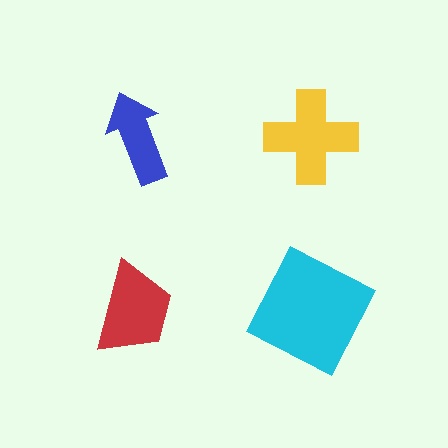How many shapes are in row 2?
2 shapes.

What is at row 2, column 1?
A red trapezoid.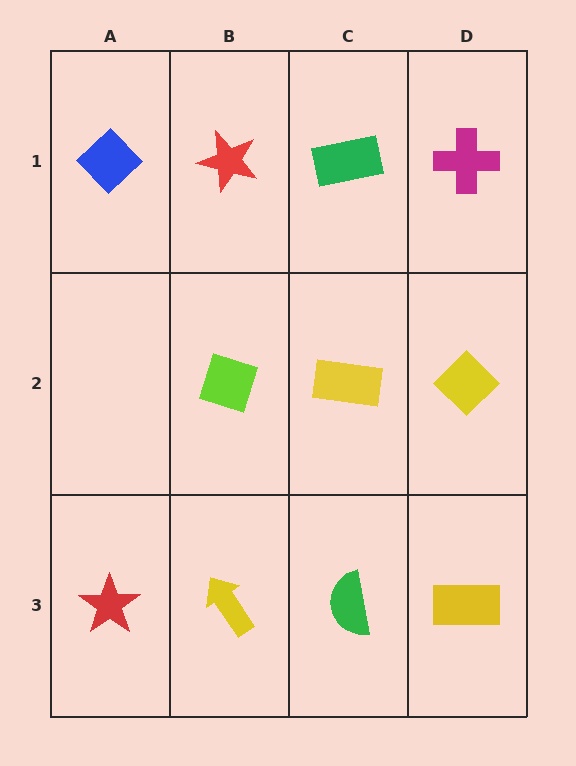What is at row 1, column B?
A red star.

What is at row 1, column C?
A green rectangle.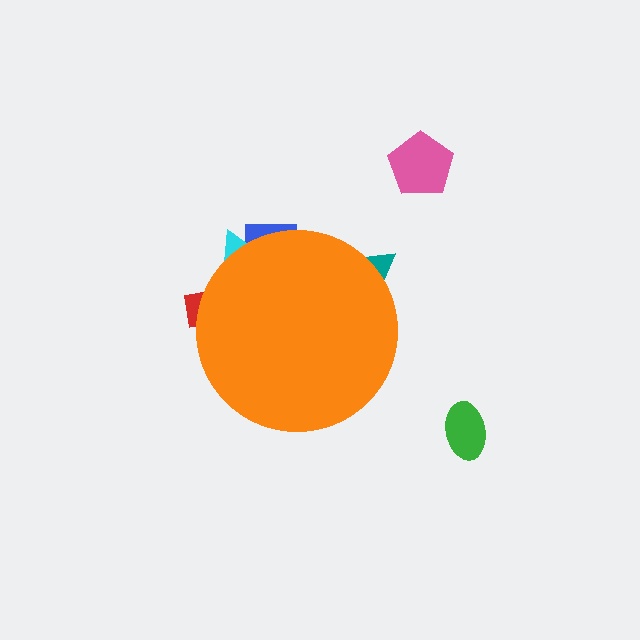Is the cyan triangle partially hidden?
Yes, the cyan triangle is partially hidden behind the orange circle.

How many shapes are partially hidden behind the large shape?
4 shapes are partially hidden.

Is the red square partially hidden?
Yes, the red square is partially hidden behind the orange circle.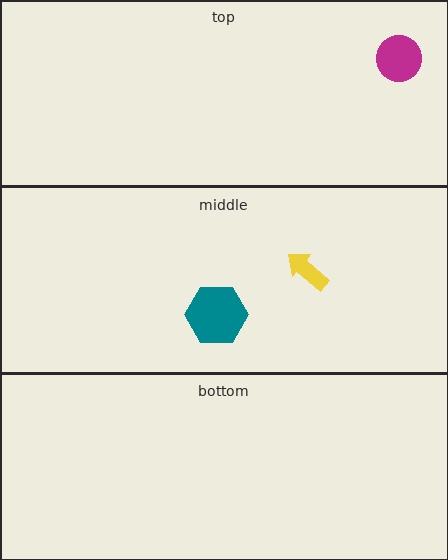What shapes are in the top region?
The magenta circle.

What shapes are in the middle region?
The yellow arrow, the teal hexagon.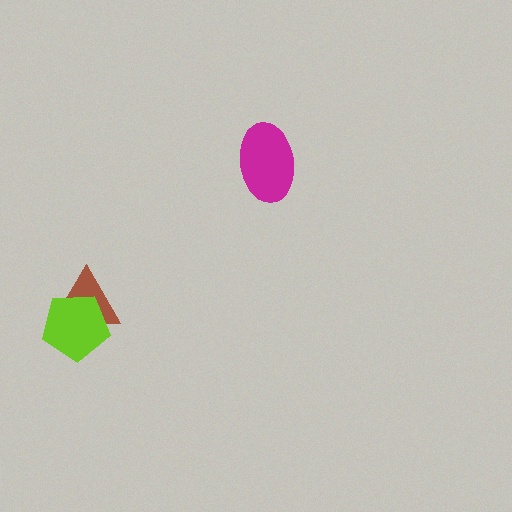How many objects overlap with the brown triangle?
1 object overlaps with the brown triangle.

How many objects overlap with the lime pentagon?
1 object overlaps with the lime pentagon.